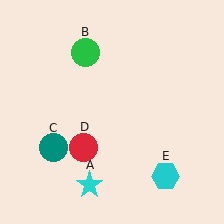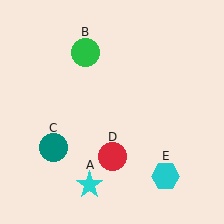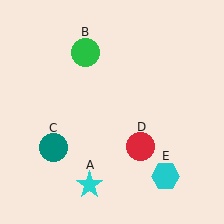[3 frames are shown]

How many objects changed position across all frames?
1 object changed position: red circle (object D).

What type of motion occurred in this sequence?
The red circle (object D) rotated counterclockwise around the center of the scene.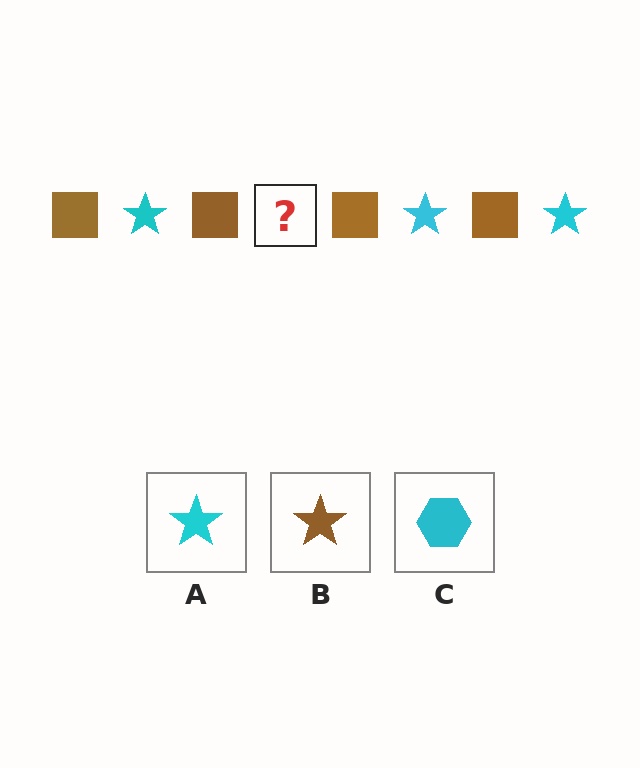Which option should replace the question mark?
Option A.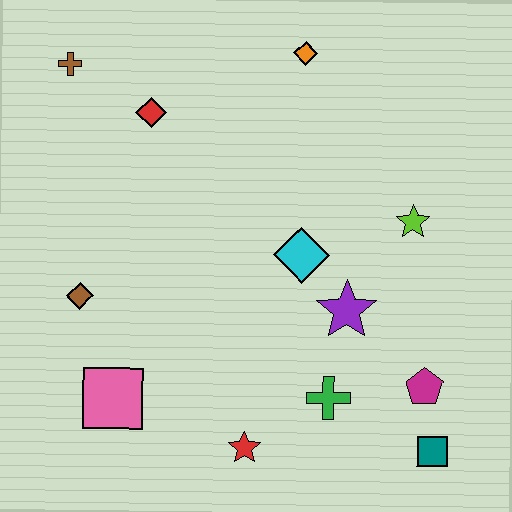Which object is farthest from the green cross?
The brown cross is farthest from the green cross.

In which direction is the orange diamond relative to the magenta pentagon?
The orange diamond is above the magenta pentagon.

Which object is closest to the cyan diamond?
The purple star is closest to the cyan diamond.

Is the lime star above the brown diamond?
Yes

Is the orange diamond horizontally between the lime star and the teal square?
No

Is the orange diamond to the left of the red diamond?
No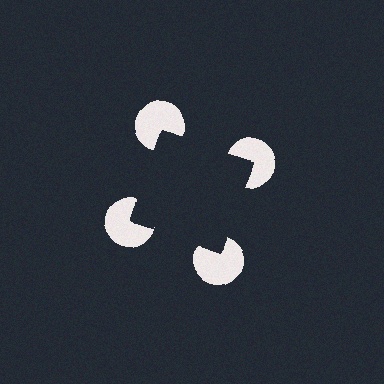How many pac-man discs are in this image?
There are 4 — one at each vertex of the illusory square.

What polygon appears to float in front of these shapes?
An illusory square — its edges are inferred from the aligned wedge cuts in the pac-man discs, not physically drawn.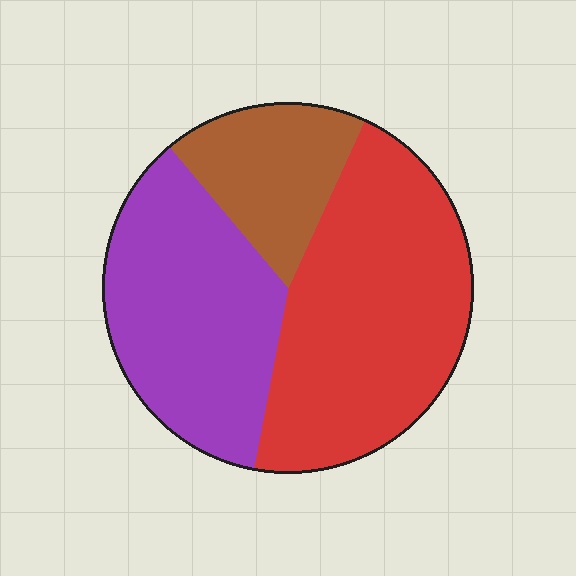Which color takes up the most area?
Red, at roughly 45%.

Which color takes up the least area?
Brown, at roughly 20%.